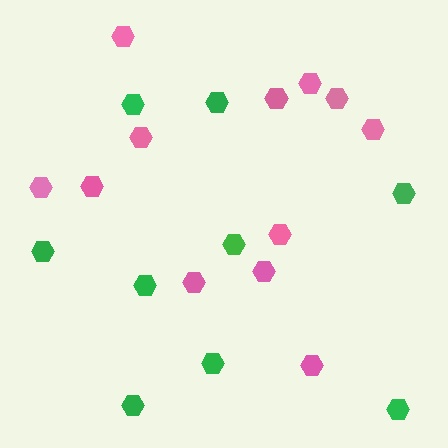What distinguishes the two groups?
There are 2 groups: one group of green hexagons (9) and one group of pink hexagons (12).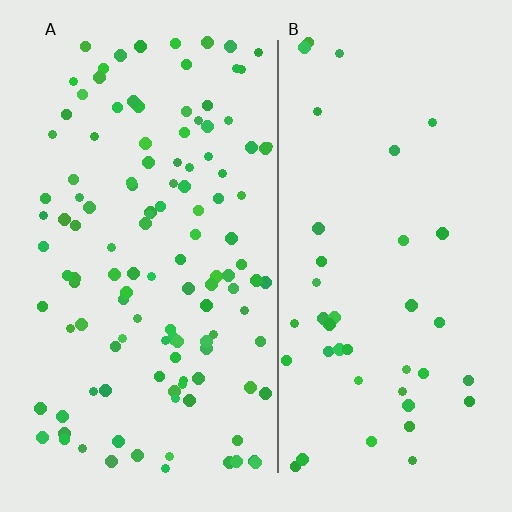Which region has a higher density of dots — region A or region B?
A (the left).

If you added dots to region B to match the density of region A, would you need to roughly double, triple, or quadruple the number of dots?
Approximately triple.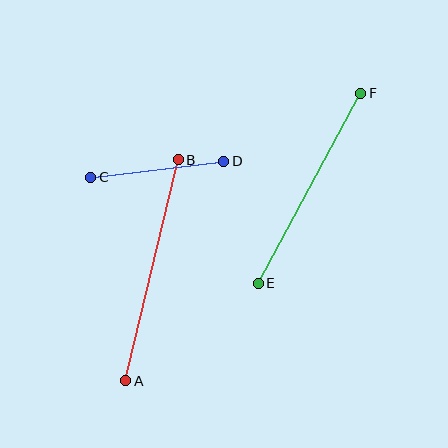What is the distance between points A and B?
The distance is approximately 227 pixels.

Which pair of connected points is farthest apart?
Points A and B are farthest apart.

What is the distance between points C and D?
The distance is approximately 134 pixels.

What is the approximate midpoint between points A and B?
The midpoint is at approximately (152, 270) pixels.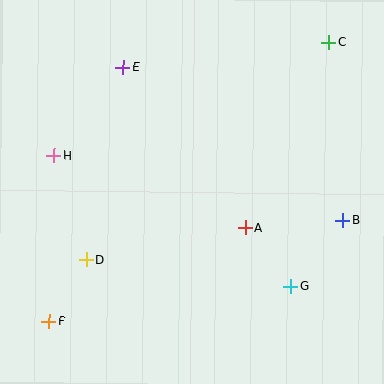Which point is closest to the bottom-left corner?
Point F is closest to the bottom-left corner.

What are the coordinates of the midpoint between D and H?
The midpoint between D and H is at (70, 208).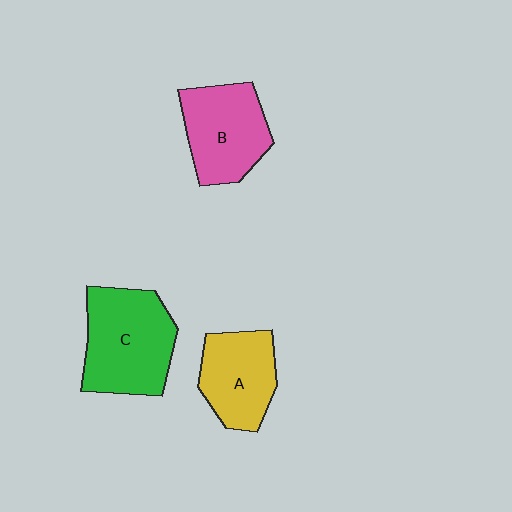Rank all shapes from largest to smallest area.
From largest to smallest: C (green), B (pink), A (yellow).